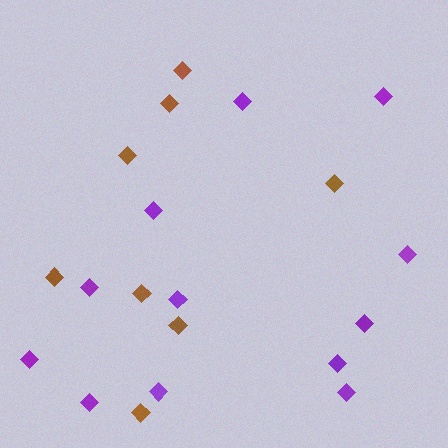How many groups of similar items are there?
There are 2 groups: one group of brown diamonds (8) and one group of purple diamonds (12).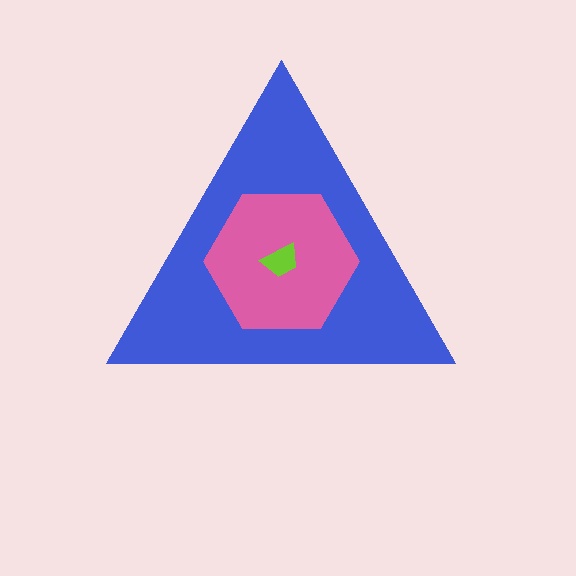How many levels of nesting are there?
3.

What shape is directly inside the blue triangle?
The pink hexagon.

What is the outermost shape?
The blue triangle.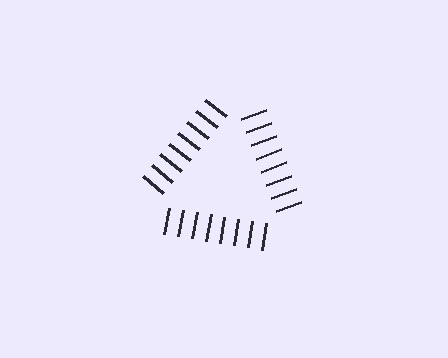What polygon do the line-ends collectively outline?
An illusory triangle — the line segments terminate on its edges but no continuous stroke is drawn.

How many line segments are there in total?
24 — 8 along each of the 3 edges.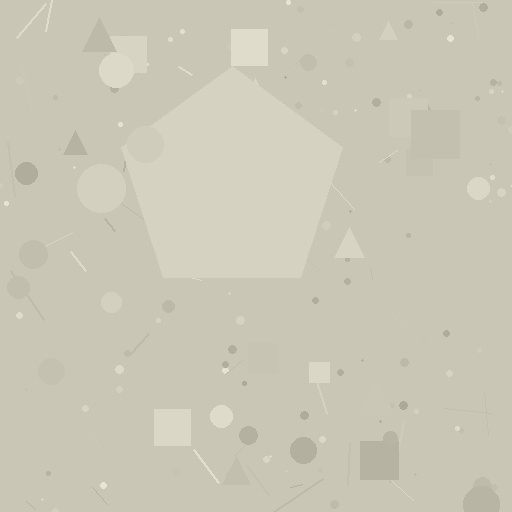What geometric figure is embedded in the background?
A pentagon is embedded in the background.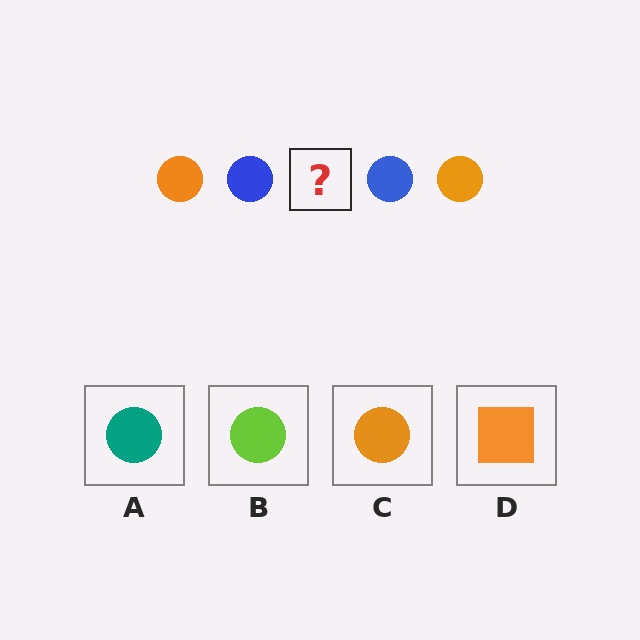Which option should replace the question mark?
Option C.